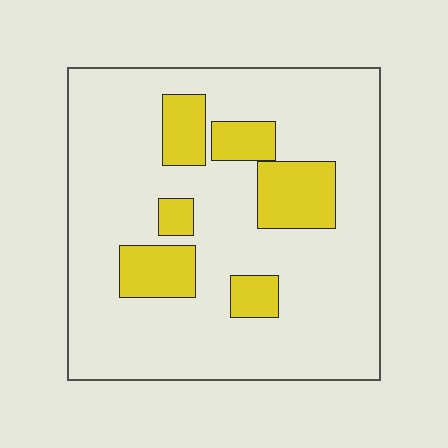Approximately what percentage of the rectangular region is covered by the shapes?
Approximately 20%.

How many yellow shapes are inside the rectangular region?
6.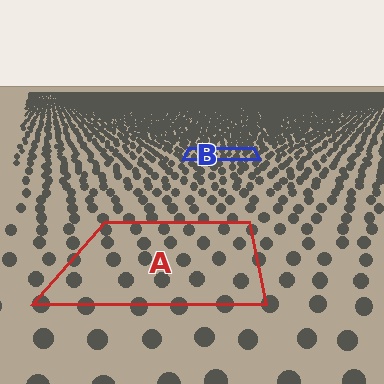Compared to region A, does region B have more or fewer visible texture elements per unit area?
Region B has more texture elements per unit area — they are packed more densely because it is farther away.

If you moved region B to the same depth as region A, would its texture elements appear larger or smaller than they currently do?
They would appear larger. At a closer depth, the same texture elements are projected at a bigger on-screen size.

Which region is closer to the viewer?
Region A is closer. The texture elements there are larger and more spread out.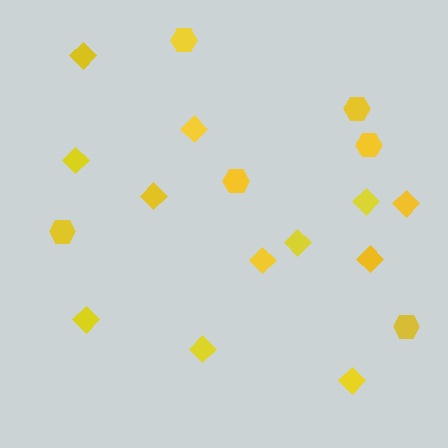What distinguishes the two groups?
There are 2 groups: one group of diamonds (12) and one group of hexagons (6).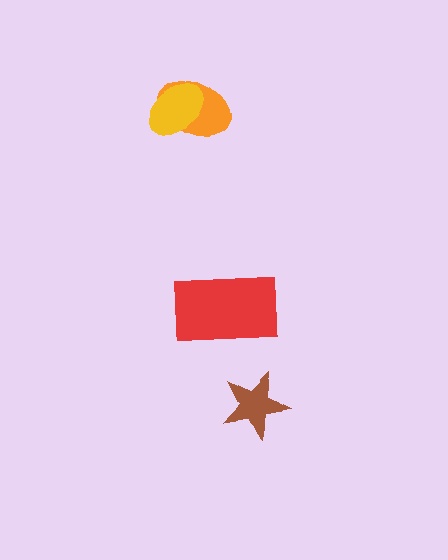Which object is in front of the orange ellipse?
The yellow ellipse is in front of the orange ellipse.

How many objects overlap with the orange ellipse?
1 object overlaps with the orange ellipse.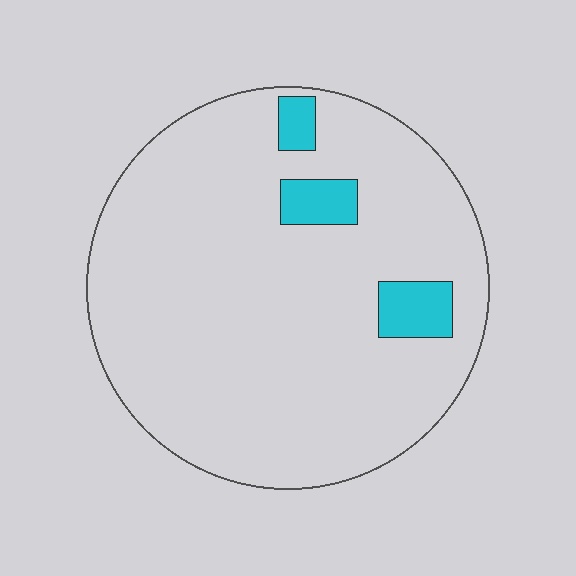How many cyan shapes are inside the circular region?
3.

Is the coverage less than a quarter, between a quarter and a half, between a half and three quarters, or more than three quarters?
Less than a quarter.